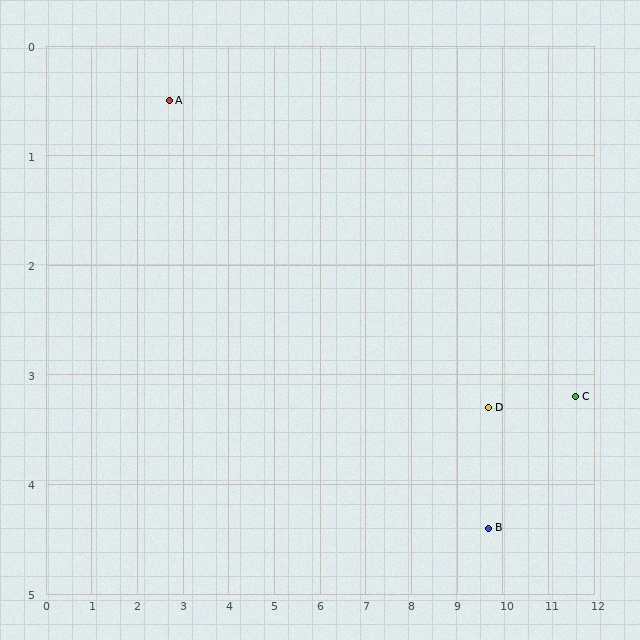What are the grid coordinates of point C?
Point C is at approximately (11.6, 3.2).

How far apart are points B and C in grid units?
Points B and C are about 2.2 grid units apart.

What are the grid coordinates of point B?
Point B is at approximately (9.7, 4.4).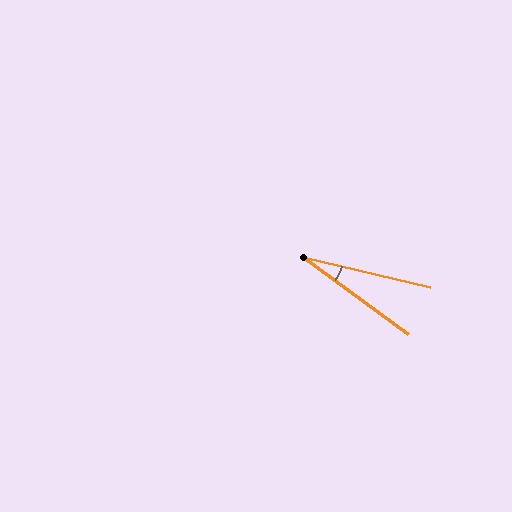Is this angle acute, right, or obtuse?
It is acute.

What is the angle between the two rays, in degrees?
Approximately 23 degrees.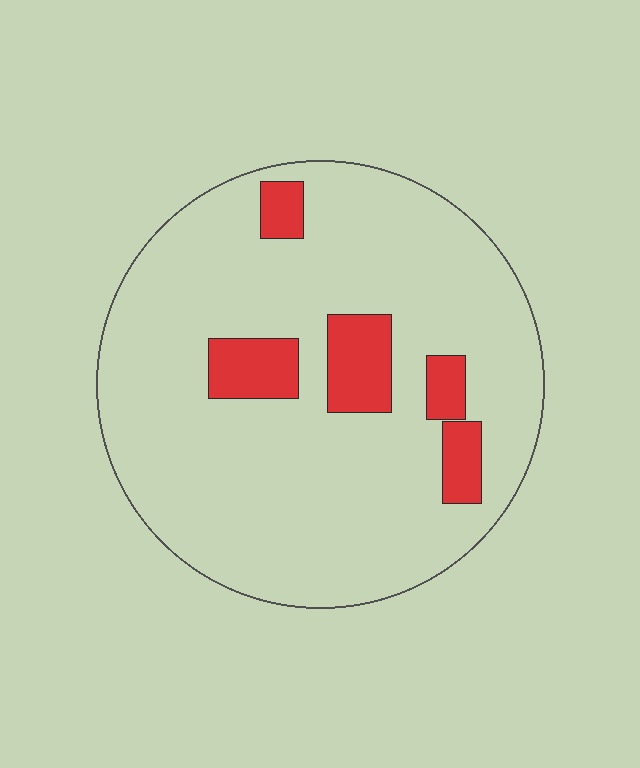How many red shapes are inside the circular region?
5.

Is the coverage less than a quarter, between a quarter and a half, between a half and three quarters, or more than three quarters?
Less than a quarter.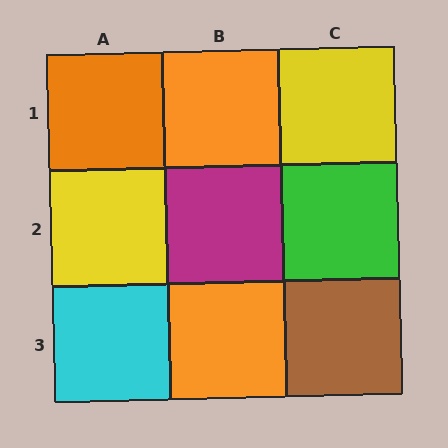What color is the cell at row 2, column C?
Green.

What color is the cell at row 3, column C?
Brown.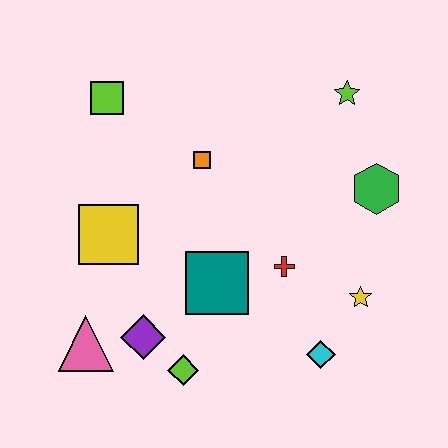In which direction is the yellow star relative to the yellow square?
The yellow star is to the right of the yellow square.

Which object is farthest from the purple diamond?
The lime star is farthest from the purple diamond.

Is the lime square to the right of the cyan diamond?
No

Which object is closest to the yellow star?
The cyan diamond is closest to the yellow star.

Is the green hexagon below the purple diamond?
No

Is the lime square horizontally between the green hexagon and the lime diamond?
No